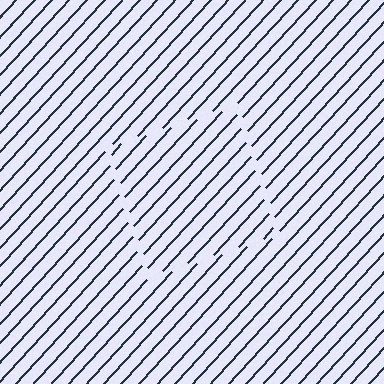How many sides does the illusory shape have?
4 sides — the line-ends trace a square.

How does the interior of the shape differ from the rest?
The interior of the shape contains the same grating, shifted by half a period — the contour is defined by the phase discontinuity where line-ends from the inner and outer gratings abut.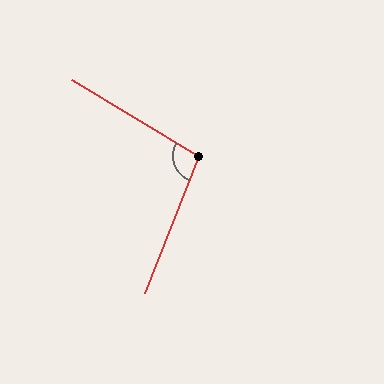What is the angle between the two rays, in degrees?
Approximately 100 degrees.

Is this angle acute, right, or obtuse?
It is obtuse.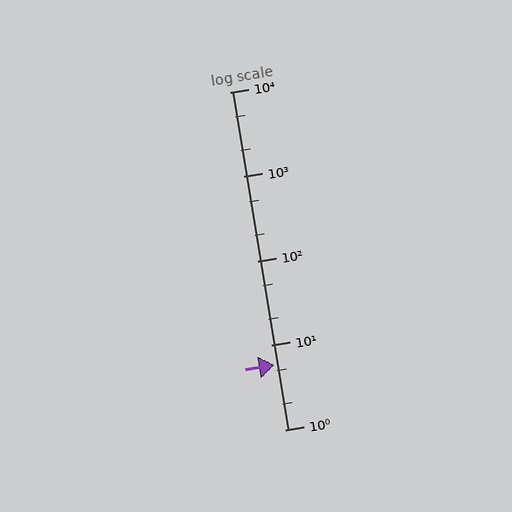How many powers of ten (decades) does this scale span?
The scale spans 4 decades, from 1 to 10000.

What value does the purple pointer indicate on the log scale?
The pointer indicates approximately 5.9.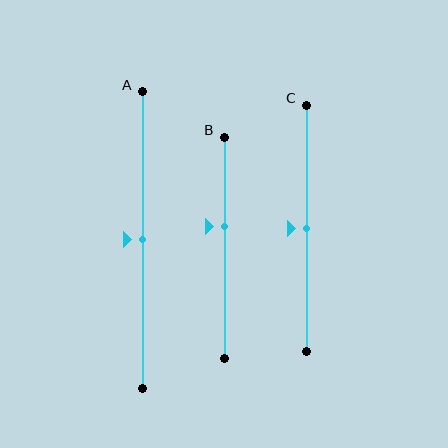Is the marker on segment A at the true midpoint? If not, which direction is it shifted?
Yes, the marker on segment A is at the true midpoint.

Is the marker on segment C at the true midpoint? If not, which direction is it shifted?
Yes, the marker on segment C is at the true midpoint.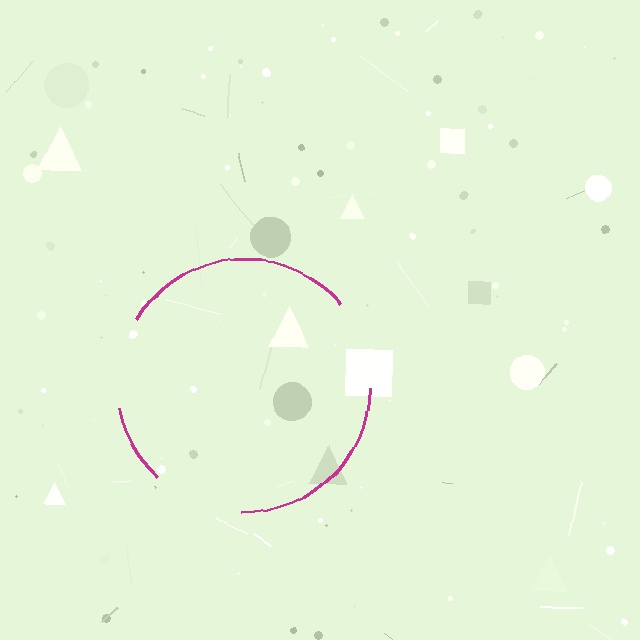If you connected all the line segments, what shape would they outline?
They would outline a circle.